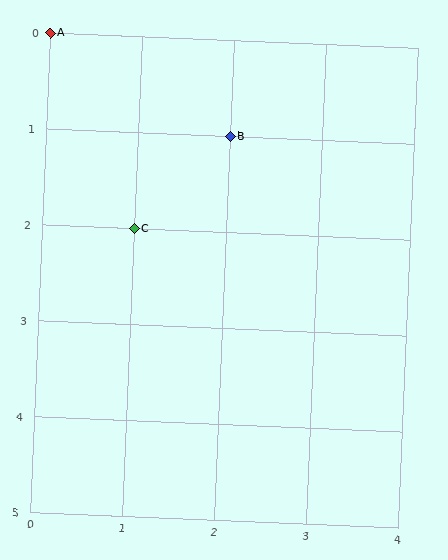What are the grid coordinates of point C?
Point C is at grid coordinates (1, 2).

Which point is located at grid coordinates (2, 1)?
Point B is at (2, 1).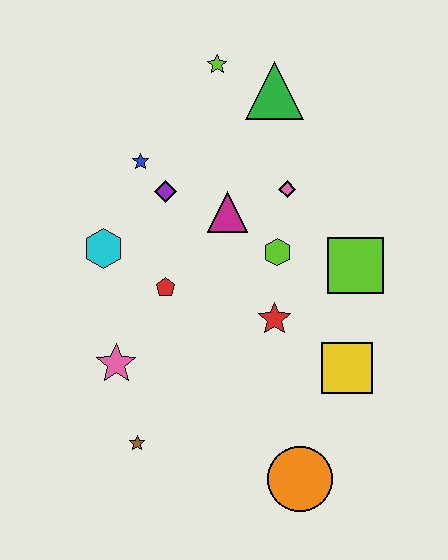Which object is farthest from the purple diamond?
The orange circle is farthest from the purple diamond.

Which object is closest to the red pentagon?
The cyan hexagon is closest to the red pentagon.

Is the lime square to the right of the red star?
Yes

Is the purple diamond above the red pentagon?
Yes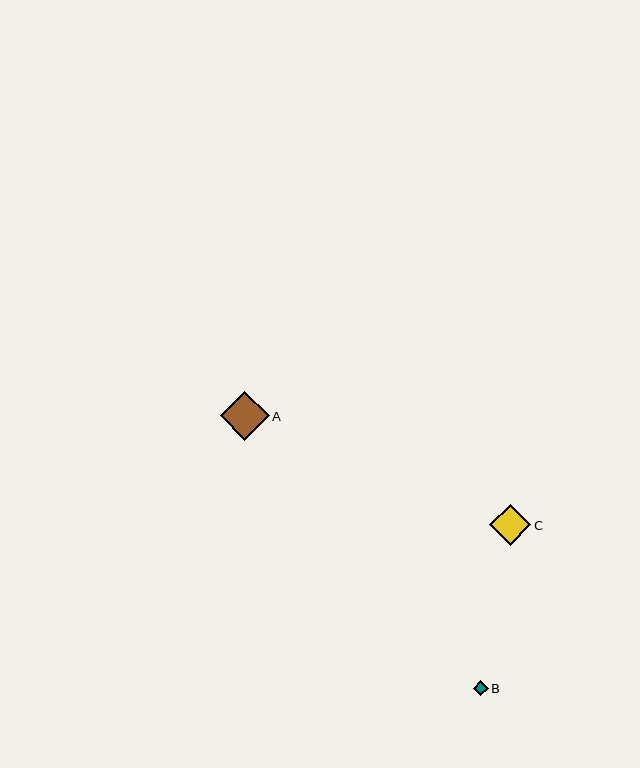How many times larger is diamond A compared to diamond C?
Diamond A is approximately 1.2 times the size of diamond C.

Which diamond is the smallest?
Diamond B is the smallest with a size of approximately 15 pixels.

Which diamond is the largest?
Diamond A is the largest with a size of approximately 49 pixels.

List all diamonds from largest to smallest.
From largest to smallest: A, C, B.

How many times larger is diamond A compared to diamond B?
Diamond A is approximately 3.2 times the size of diamond B.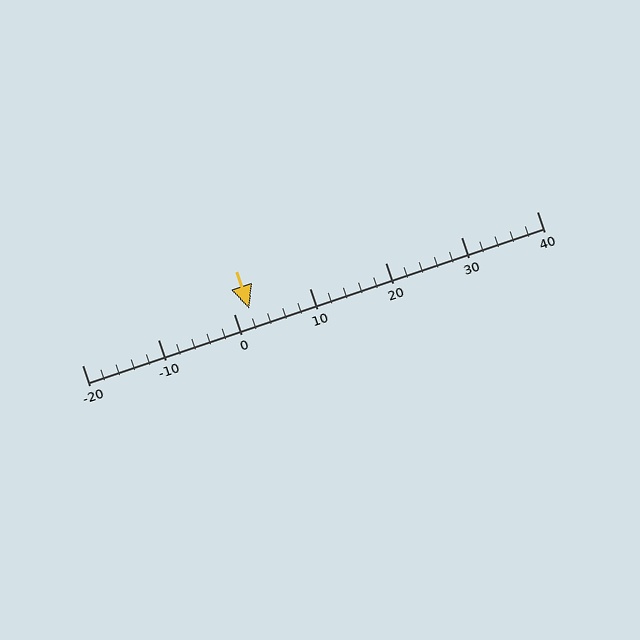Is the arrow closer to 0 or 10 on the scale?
The arrow is closer to 0.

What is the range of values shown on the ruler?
The ruler shows values from -20 to 40.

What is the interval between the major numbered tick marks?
The major tick marks are spaced 10 units apart.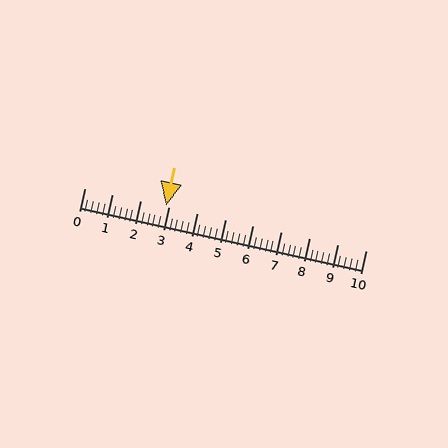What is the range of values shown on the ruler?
The ruler shows values from 0 to 10.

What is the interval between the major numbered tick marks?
The major tick marks are spaced 1 units apart.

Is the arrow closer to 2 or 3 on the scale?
The arrow is closer to 3.